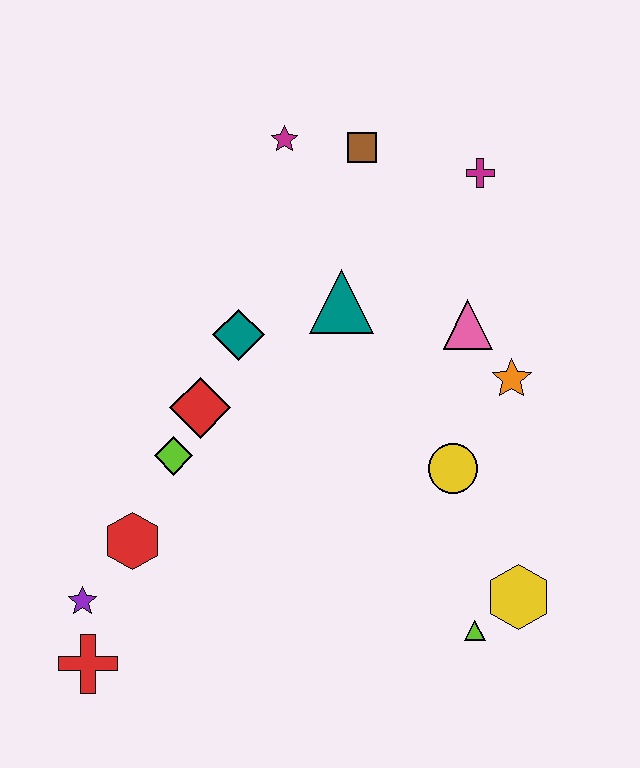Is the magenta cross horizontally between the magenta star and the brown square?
No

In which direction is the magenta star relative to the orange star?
The magenta star is above the orange star.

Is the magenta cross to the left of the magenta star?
No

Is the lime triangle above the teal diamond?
No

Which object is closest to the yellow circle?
The orange star is closest to the yellow circle.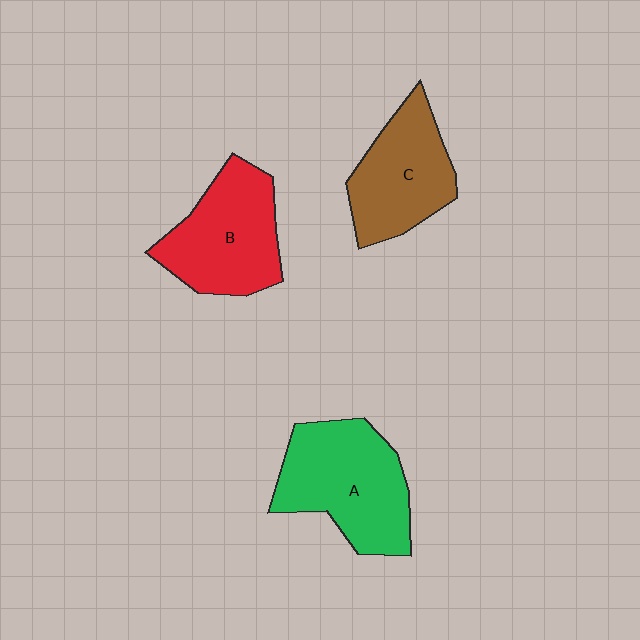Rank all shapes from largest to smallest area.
From largest to smallest: A (green), B (red), C (brown).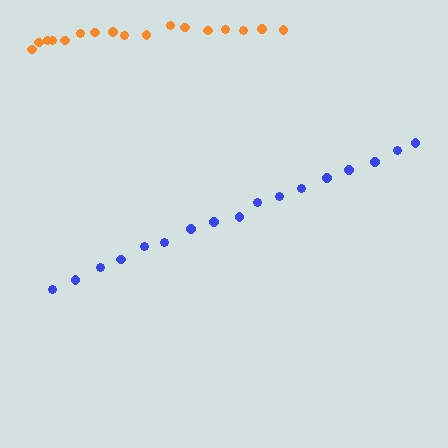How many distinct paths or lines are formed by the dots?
There are 2 distinct paths.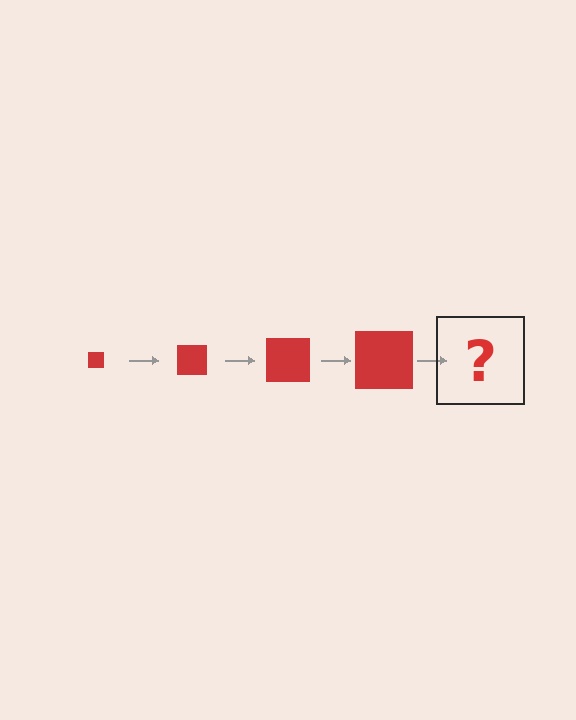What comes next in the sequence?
The next element should be a red square, larger than the previous one.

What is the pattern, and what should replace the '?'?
The pattern is that the square gets progressively larger each step. The '?' should be a red square, larger than the previous one.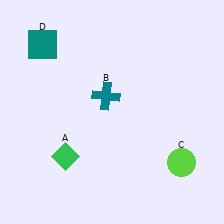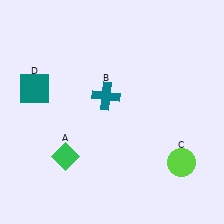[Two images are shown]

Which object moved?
The teal square (D) moved down.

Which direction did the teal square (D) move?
The teal square (D) moved down.